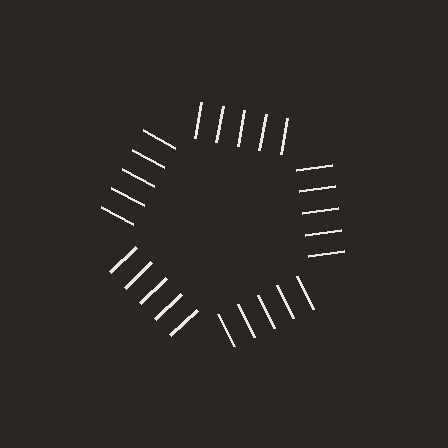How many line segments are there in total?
25 — 5 along each of the 5 edges.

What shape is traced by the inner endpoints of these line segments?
An illusory pentagon — the line segments terminate on its edges but no continuous stroke is drawn.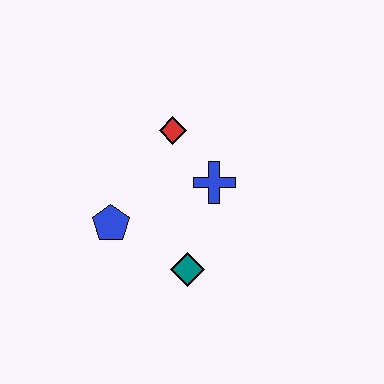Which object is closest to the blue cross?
The red diamond is closest to the blue cross.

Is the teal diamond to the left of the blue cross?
Yes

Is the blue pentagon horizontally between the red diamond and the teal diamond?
No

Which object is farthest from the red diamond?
The teal diamond is farthest from the red diamond.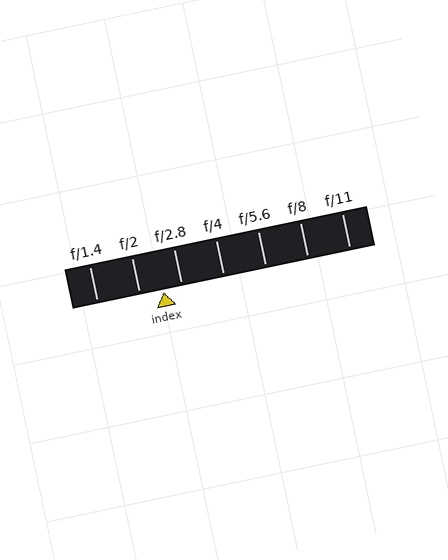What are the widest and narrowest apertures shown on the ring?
The widest aperture shown is f/1.4 and the narrowest is f/11.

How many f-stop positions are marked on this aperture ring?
There are 7 f-stop positions marked.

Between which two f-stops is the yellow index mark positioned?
The index mark is between f/2 and f/2.8.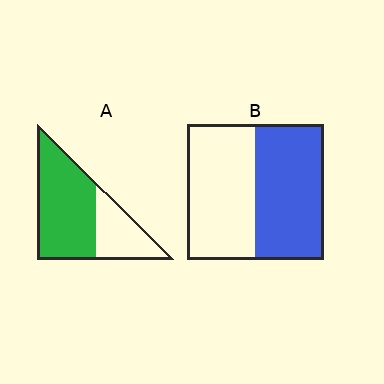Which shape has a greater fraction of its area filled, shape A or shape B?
Shape A.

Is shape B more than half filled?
Roughly half.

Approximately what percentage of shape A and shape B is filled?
A is approximately 65% and B is approximately 50%.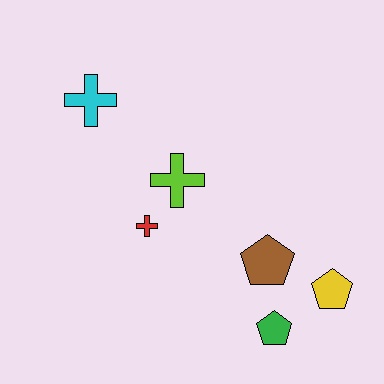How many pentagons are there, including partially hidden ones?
There are 3 pentagons.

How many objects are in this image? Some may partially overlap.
There are 6 objects.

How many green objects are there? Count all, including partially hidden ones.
There is 1 green object.